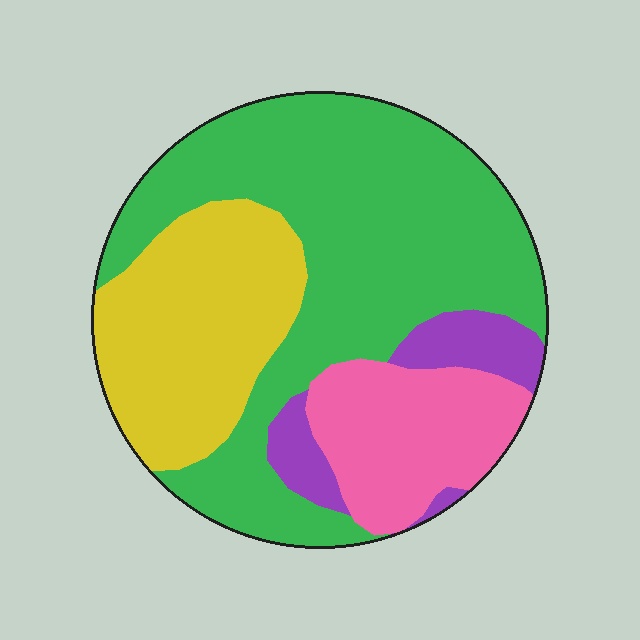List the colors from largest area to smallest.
From largest to smallest: green, yellow, pink, purple.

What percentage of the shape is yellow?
Yellow covers roughly 25% of the shape.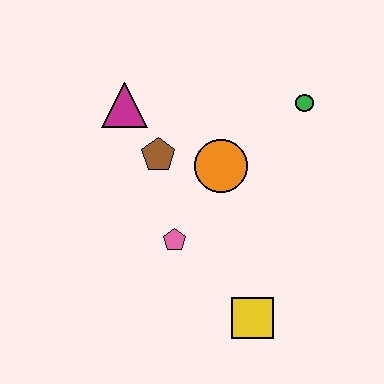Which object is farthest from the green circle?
The yellow square is farthest from the green circle.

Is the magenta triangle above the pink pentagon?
Yes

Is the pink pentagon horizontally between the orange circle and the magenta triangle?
Yes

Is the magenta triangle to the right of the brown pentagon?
No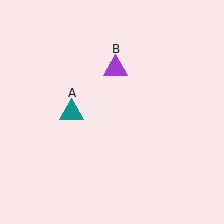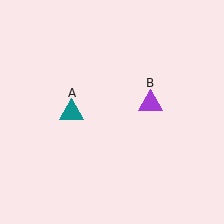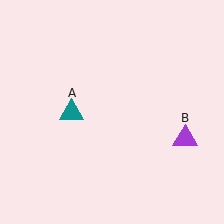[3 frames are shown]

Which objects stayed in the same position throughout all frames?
Teal triangle (object A) remained stationary.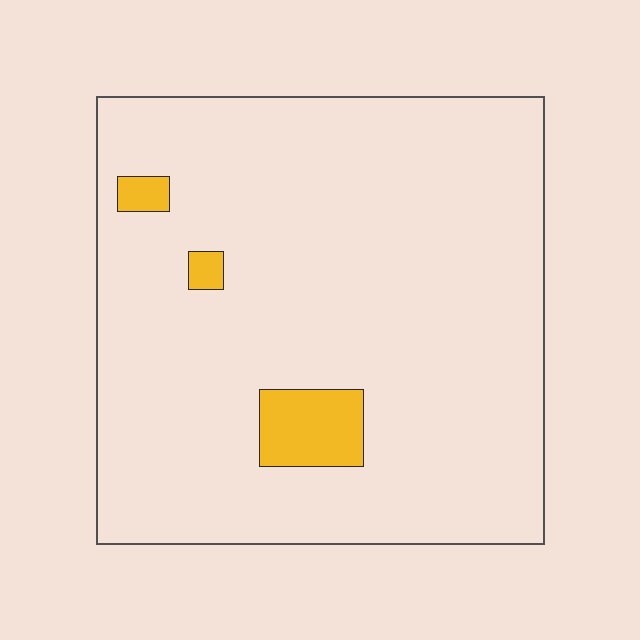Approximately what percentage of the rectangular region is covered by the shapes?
Approximately 5%.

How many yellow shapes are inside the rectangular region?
3.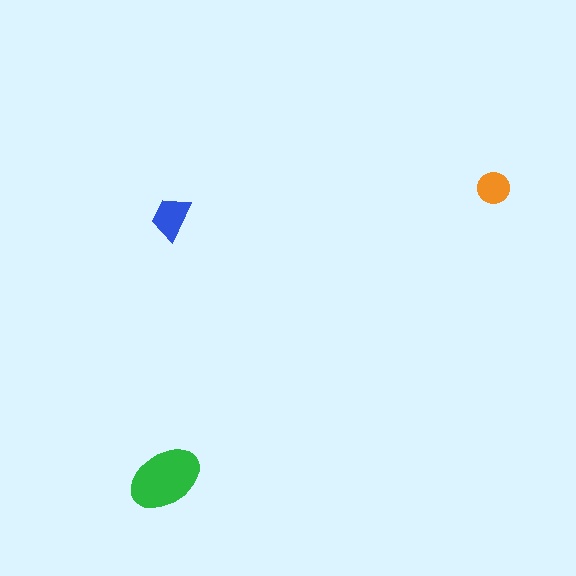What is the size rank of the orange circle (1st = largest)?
3rd.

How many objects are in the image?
There are 3 objects in the image.